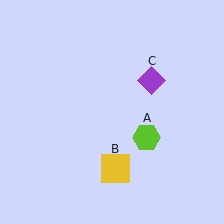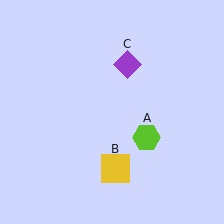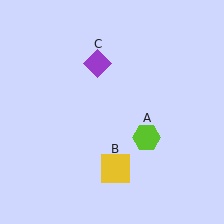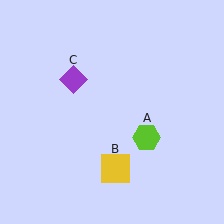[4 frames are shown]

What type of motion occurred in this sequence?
The purple diamond (object C) rotated counterclockwise around the center of the scene.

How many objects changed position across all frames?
1 object changed position: purple diamond (object C).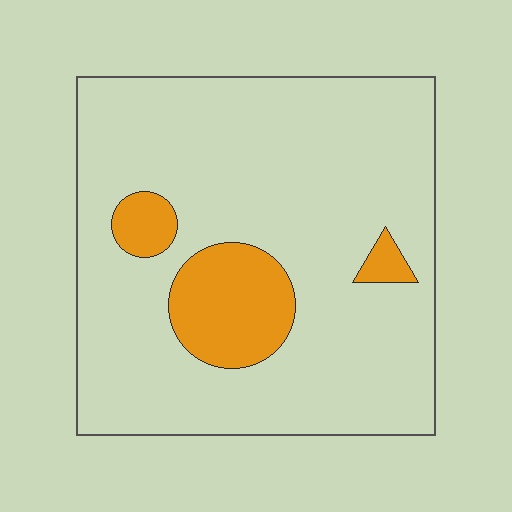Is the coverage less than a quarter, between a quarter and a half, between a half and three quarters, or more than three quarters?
Less than a quarter.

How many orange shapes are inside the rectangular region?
3.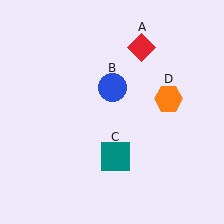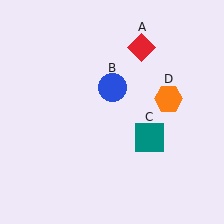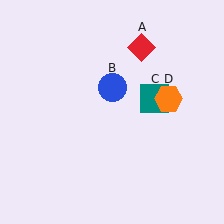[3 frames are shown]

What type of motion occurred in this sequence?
The teal square (object C) rotated counterclockwise around the center of the scene.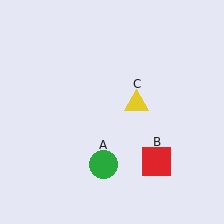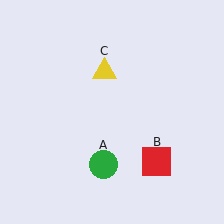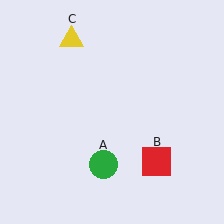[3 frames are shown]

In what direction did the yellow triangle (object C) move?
The yellow triangle (object C) moved up and to the left.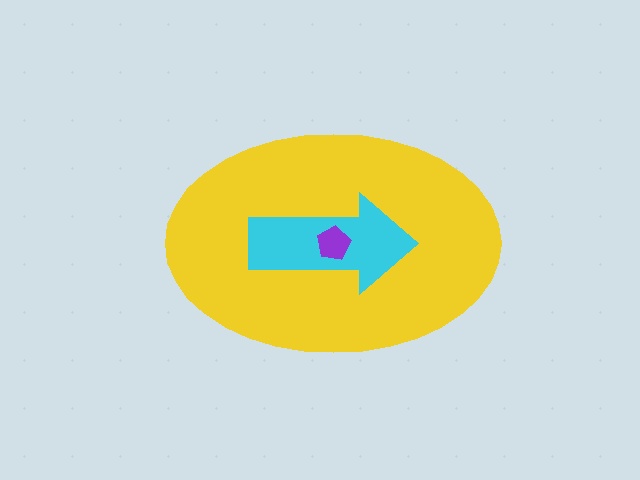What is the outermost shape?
The yellow ellipse.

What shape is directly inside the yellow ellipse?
The cyan arrow.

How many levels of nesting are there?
3.